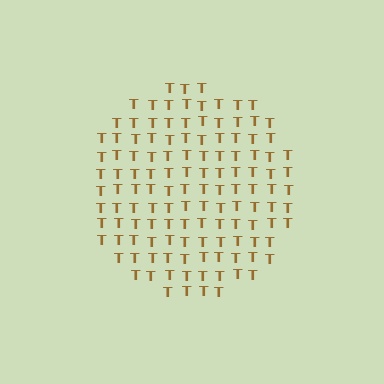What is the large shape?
The large shape is a circle.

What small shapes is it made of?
It is made of small letter T's.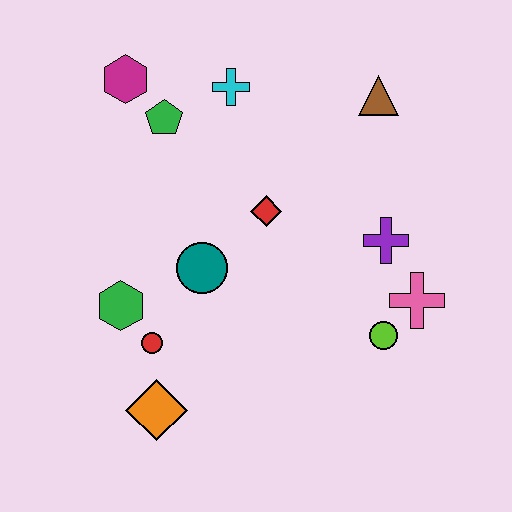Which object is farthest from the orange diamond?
The brown triangle is farthest from the orange diamond.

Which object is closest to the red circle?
The green hexagon is closest to the red circle.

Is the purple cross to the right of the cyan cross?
Yes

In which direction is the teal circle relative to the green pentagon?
The teal circle is below the green pentagon.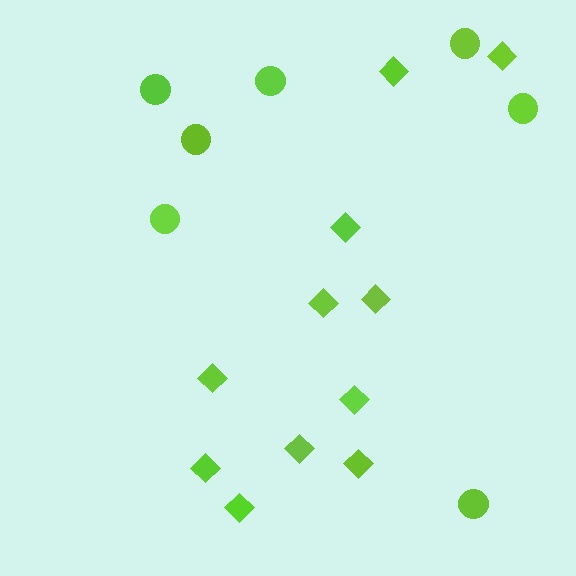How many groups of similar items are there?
There are 2 groups: one group of circles (7) and one group of diamonds (11).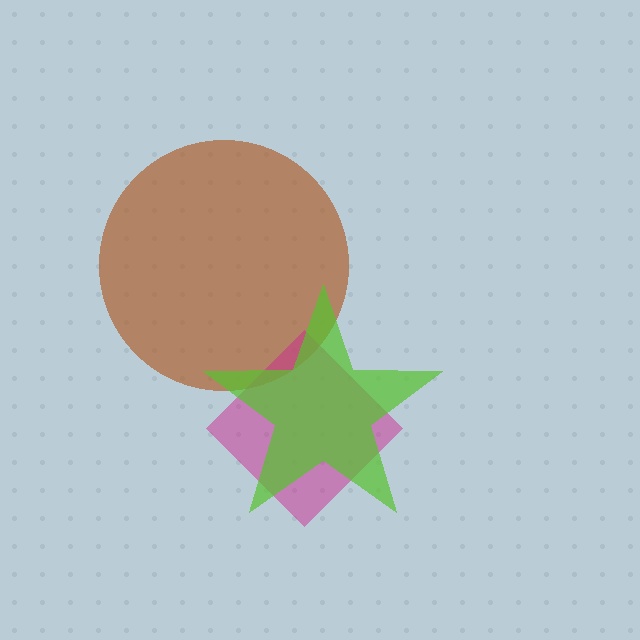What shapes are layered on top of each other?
The layered shapes are: a brown circle, a magenta diamond, a lime star.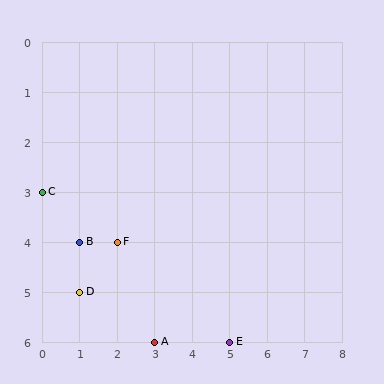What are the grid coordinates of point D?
Point D is at grid coordinates (1, 5).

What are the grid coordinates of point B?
Point B is at grid coordinates (1, 4).